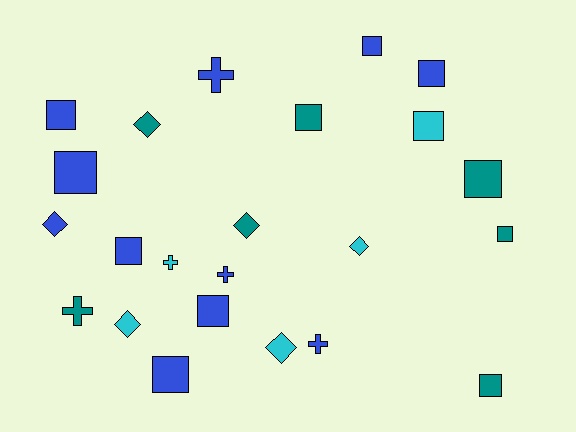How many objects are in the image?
There are 23 objects.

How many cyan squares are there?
There is 1 cyan square.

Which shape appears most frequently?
Square, with 12 objects.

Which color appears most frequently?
Blue, with 11 objects.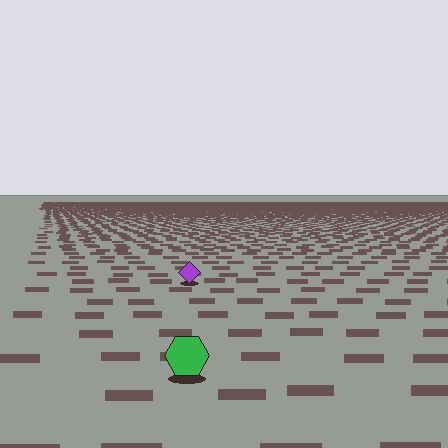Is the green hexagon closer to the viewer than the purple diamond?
Yes. The green hexagon is closer — you can tell from the texture gradient: the ground texture is coarser near it.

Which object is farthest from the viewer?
The purple diamond is farthest from the viewer. It appears smaller and the ground texture around it is denser.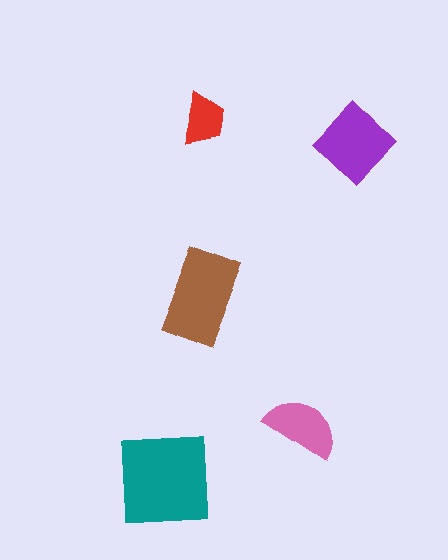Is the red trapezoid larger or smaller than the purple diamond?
Smaller.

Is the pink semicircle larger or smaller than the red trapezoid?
Larger.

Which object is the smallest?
The red trapezoid.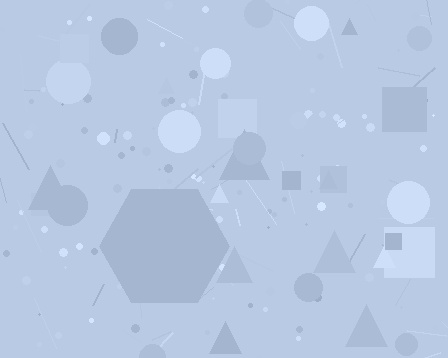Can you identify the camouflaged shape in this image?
The camouflaged shape is a hexagon.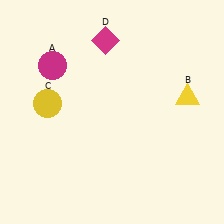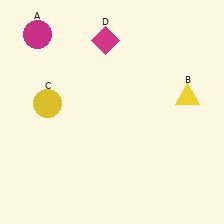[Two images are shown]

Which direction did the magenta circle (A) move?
The magenta circle (A) moved up.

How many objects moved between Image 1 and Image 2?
1 object moved between the two images.